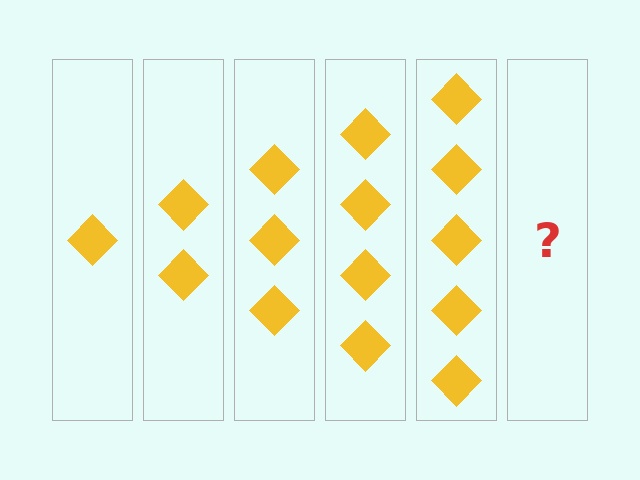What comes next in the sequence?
The next element should be 6 diamonds.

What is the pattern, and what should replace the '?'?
The pattern is that each step adds one more diamond. The '?' should be 6 diamonds.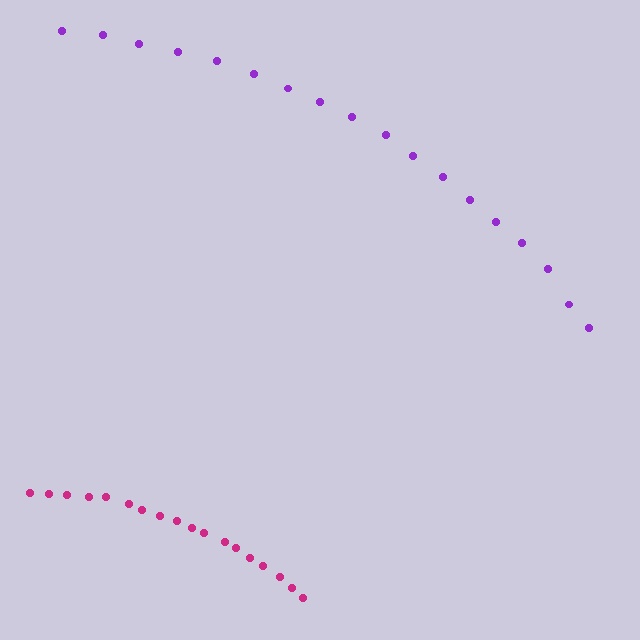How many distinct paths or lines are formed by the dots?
There are 2 distinct paths.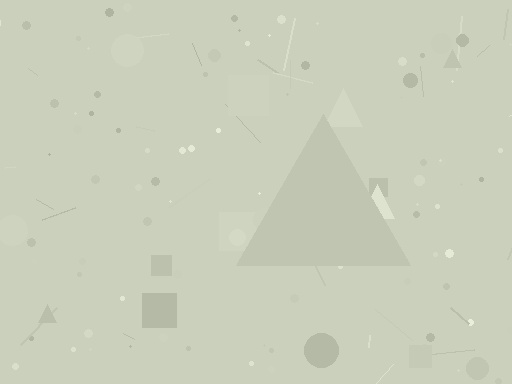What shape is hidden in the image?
A triangle is hidden in the image.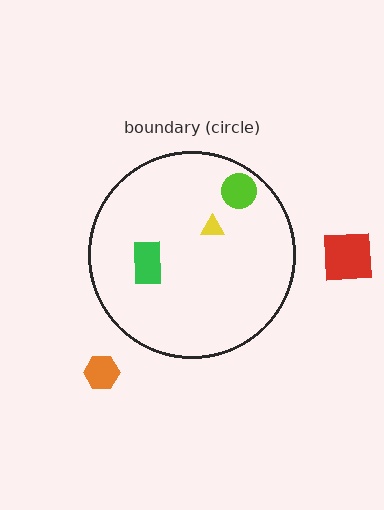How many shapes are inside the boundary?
3 inside, 2 outside.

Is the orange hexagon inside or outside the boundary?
Outside.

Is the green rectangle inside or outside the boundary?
Inside.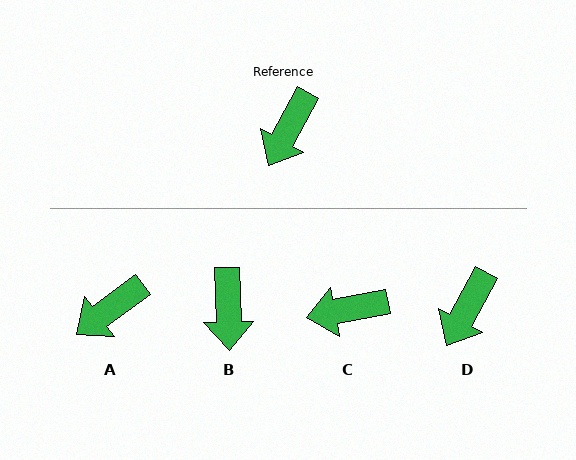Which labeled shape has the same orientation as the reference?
D.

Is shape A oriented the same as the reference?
No, it is off by about 25 degrees.